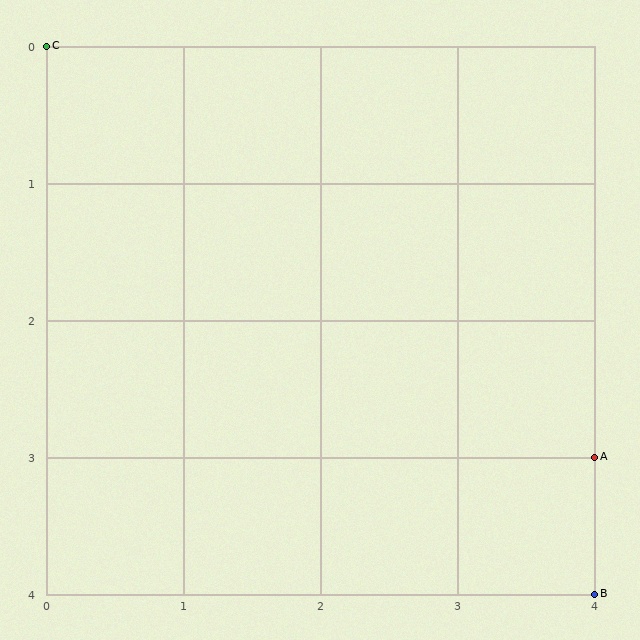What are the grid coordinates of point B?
Point B is at grid coordinates (4, 4).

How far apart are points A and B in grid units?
Points A and B are 1 row apart.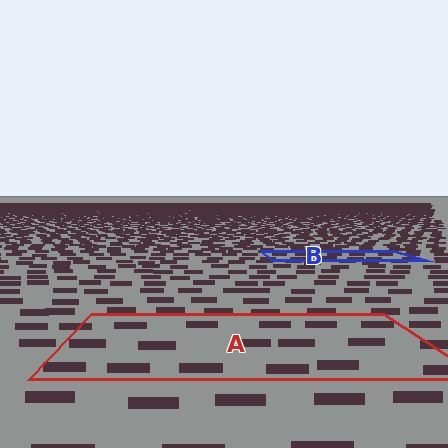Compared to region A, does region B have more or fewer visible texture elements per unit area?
Region B has more texture elements per unit area — they are packed more densely because it is farther away.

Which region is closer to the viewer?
Region A is closer. The texture elements there are larger and more spread out.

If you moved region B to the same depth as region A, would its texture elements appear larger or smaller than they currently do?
They would appear larger. At a closer depth, the same texture elements are projected at a bigger on-screen size.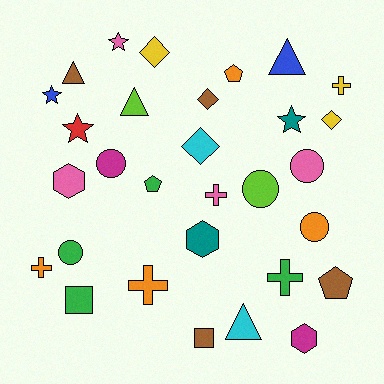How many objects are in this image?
There are 30 objects.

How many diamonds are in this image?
There are 4 diamonds.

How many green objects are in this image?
There are 4 green objects.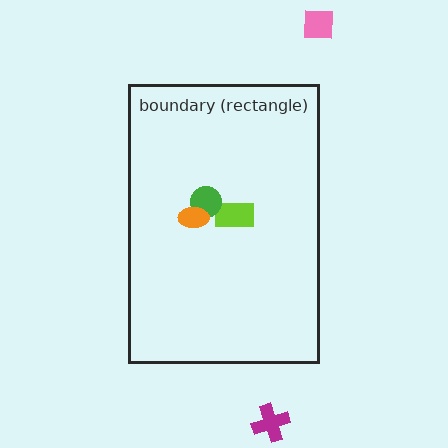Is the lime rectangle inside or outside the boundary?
Inside.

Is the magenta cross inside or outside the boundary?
Outside.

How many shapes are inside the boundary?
3 inside, 2 outside.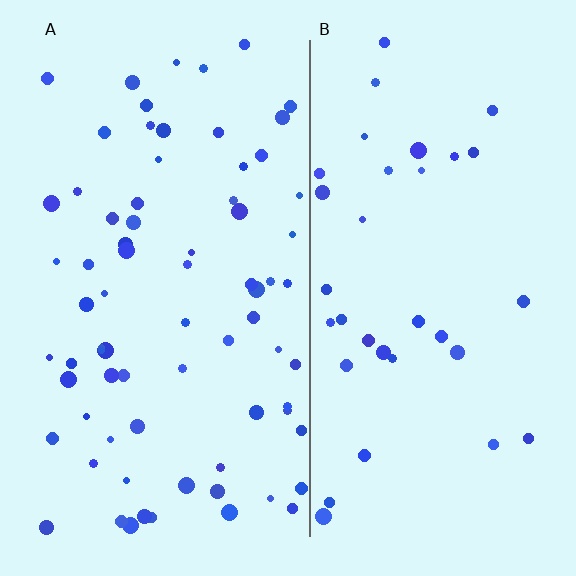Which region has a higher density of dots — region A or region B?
A (the left).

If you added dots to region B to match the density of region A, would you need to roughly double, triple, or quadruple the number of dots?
Approximately double.